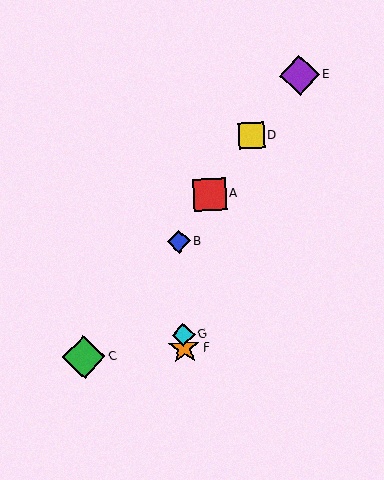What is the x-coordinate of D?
Object D is at x≈251.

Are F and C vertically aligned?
No, F is at x≈184 and C is at x≈84.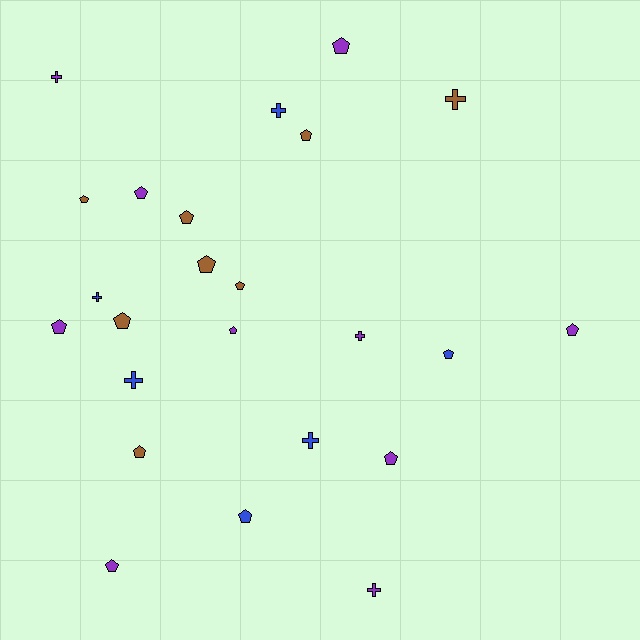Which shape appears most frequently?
Pentagon, with 16 objects.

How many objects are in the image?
There are 24 objects.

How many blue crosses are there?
There are 4 blue crosses.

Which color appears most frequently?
Purple, with 10 objects.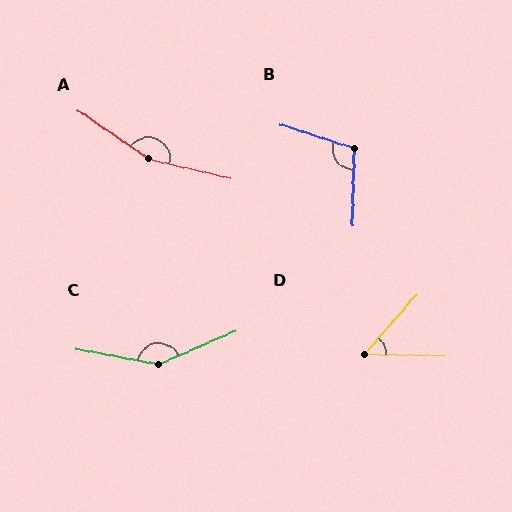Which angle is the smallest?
D, at approximately 49 degrees.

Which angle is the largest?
A, at approximately 159 degrees.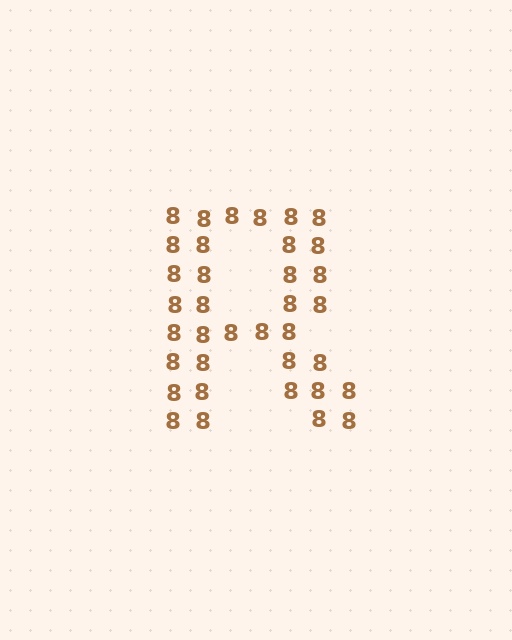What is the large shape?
The large shape is the letter R.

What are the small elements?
The small elements are digit 8's.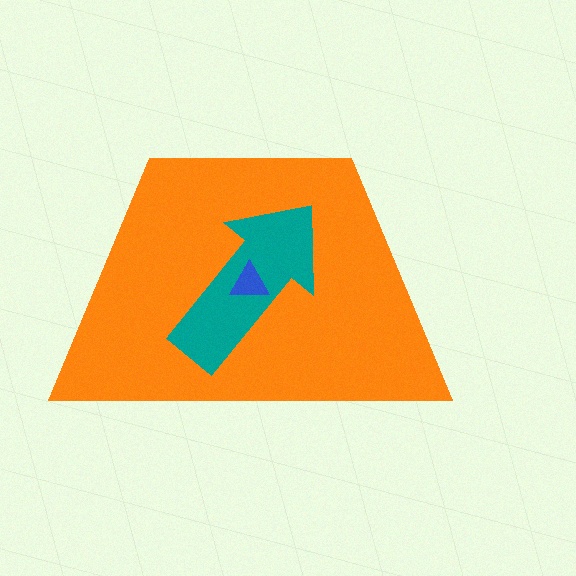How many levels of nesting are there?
3.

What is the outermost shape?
The orange trapezoid.